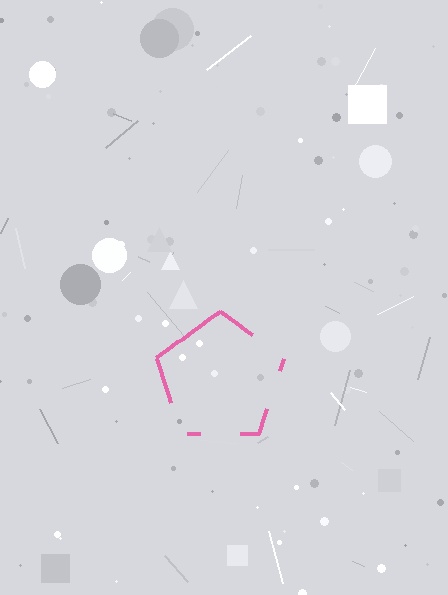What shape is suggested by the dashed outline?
The dashed outline suggests a pentagon.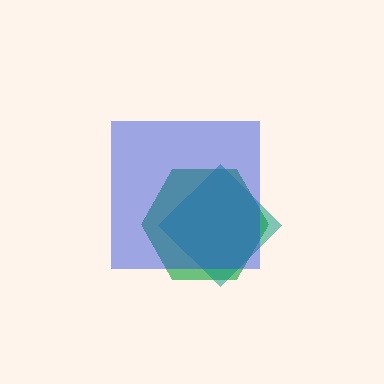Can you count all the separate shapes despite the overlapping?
Yes, there are 3 separate shapes.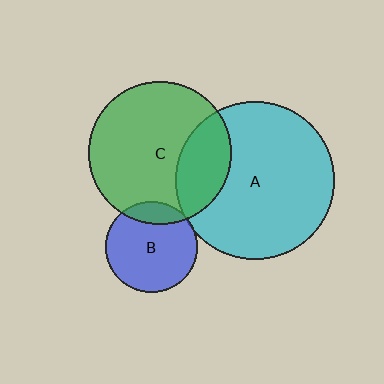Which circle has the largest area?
Circle A (cyan).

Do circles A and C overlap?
Yes.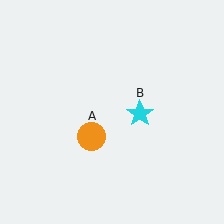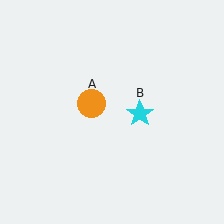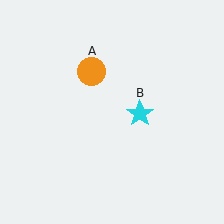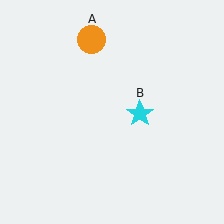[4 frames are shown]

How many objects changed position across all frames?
1 object changed position: orange circle (object A).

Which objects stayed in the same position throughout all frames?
Cyan star (object B) remained stationary.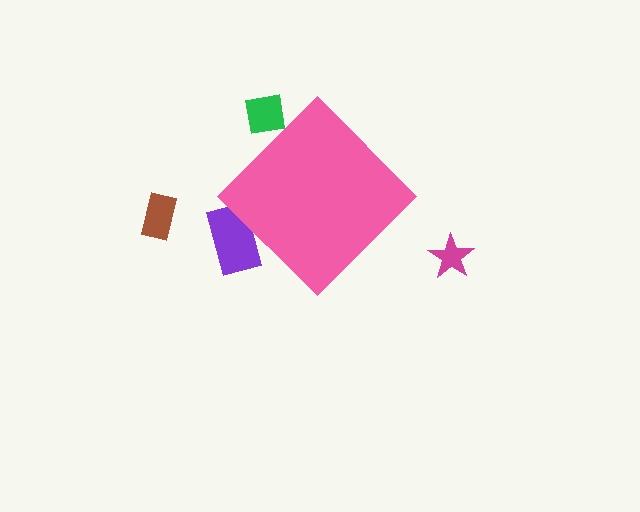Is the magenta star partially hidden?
No, the magenta star is fully visible.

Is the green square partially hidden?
Yes, the green square is partially hidden behind the pink diamond.